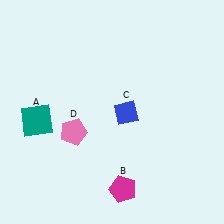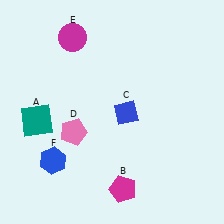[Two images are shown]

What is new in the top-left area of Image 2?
A magenta circle (E) was added in the top-left area of Image 2.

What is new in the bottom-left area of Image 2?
A blue hexagon (F) was added in the bottom-left area of Image 2.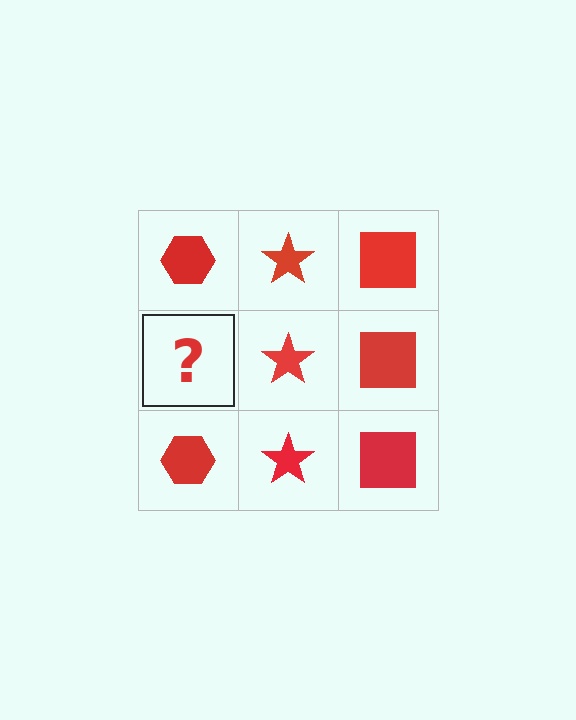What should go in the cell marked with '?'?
The missing cell should contain a red hexagon.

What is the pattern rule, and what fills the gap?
The rule is that each column has a consistent shape. The gap should be filled with a red hexagon.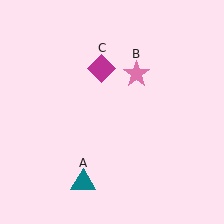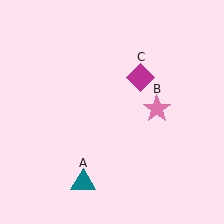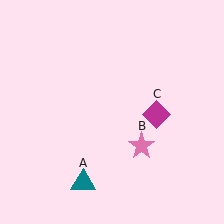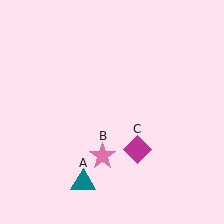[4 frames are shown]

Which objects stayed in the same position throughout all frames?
Teal triangle (object A) remained stationary.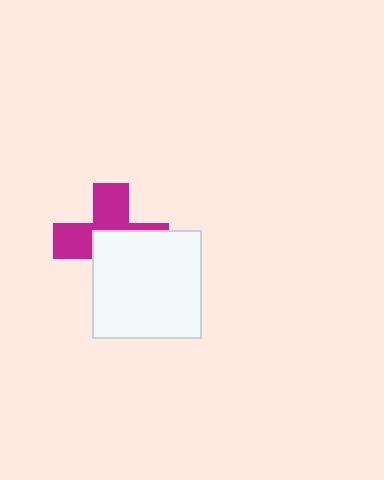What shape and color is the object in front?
The object in front is a white square.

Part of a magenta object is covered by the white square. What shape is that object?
It is a cross.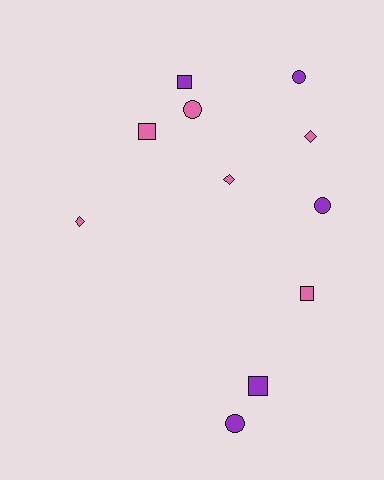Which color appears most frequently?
Pink, with 6 objects.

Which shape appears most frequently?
Circle, with 4 objects.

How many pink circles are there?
There is 1 pink circle.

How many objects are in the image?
There are 11 objects.